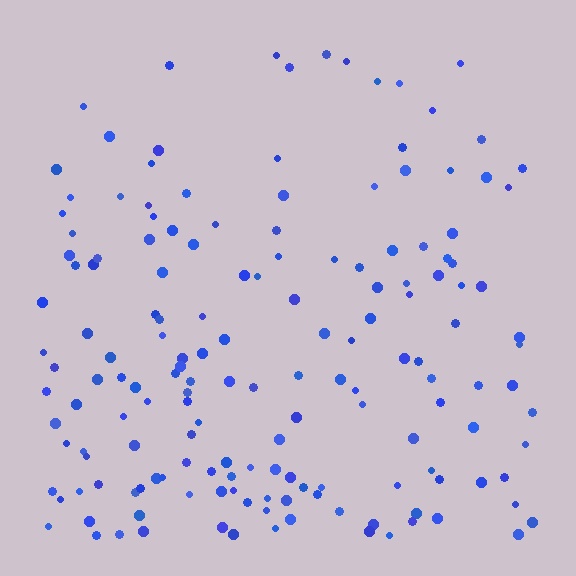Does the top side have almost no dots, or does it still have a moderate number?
Still a moderate number, just noticeably fewer than the bottom.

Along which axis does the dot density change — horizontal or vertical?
Vertical.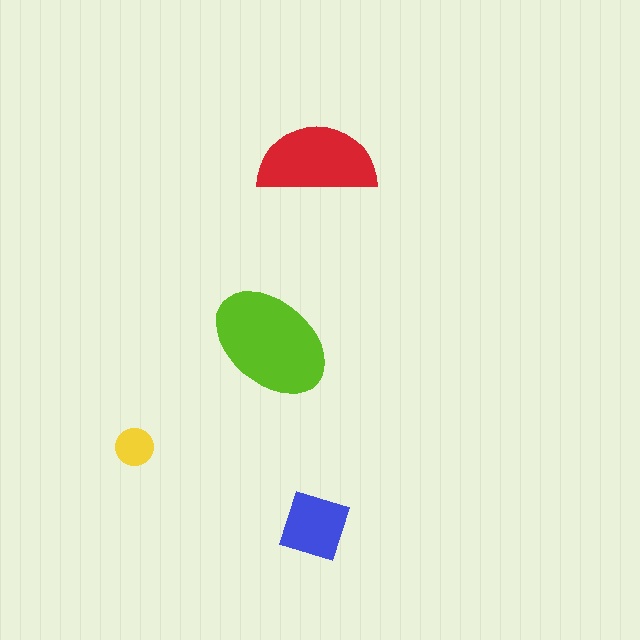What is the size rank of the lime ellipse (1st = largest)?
1st.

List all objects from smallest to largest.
The yellow circle, the blue diamond, the red semicircle, the lime ellipse.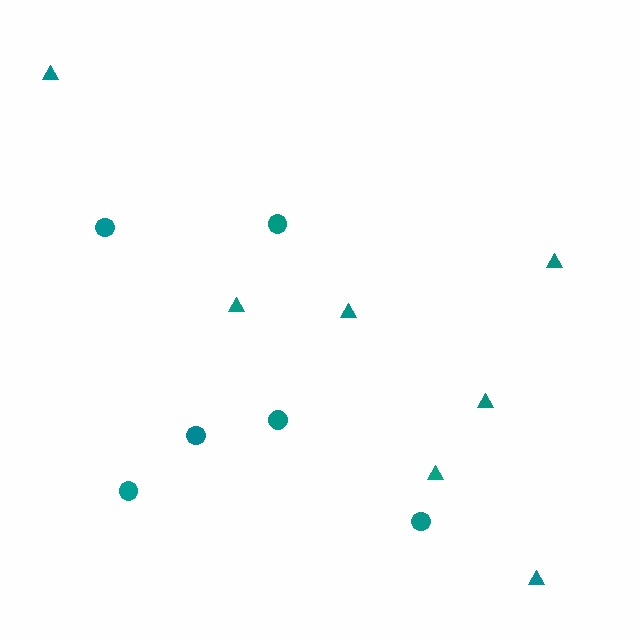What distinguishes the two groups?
There are 2 groups: one group of circles (6) and one group of triangles (7).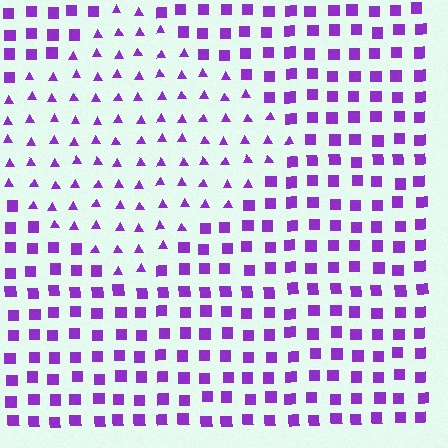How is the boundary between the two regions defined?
The boundary is defined by a change in element shape: triangles inside vs. squares outside. All elements share the same color and spacing.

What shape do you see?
I see a diamond.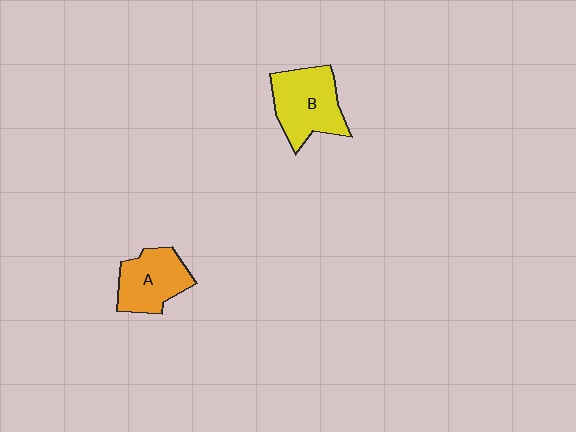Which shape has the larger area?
Shape B (yellow).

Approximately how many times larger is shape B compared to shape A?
Approximately 1.2 times.